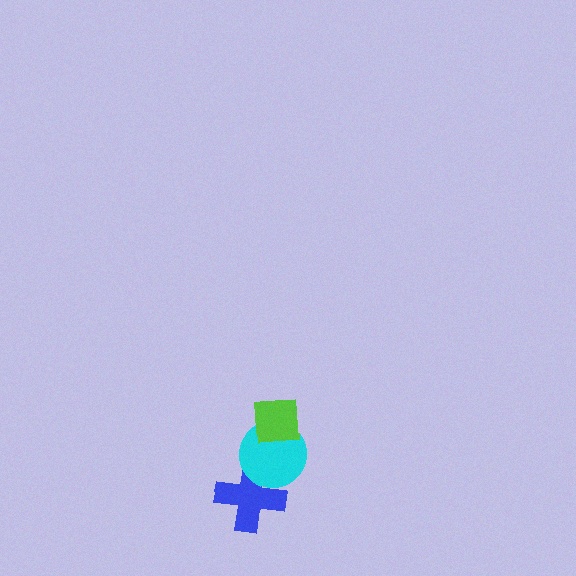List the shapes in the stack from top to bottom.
From top to bottom: the lime square, the cyan circle, the blue cross.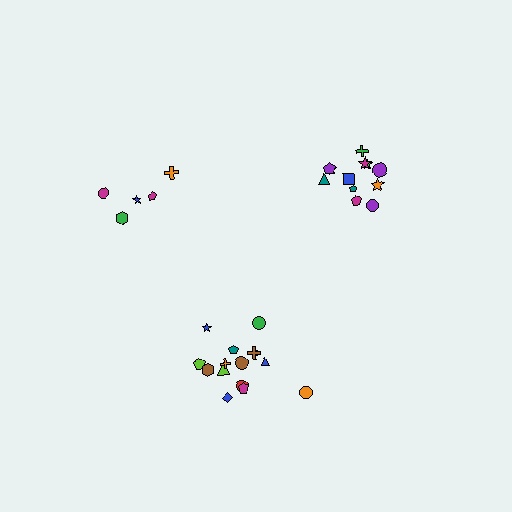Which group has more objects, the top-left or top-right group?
The top-right group.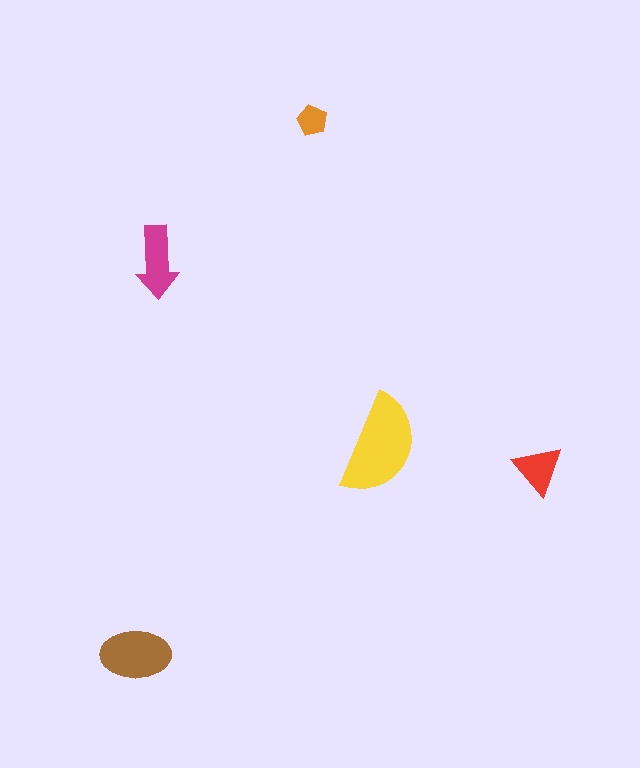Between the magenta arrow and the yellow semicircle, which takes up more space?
The yellow semicircle.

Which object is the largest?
The yellow semicircle.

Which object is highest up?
The orange pentagon is topmost.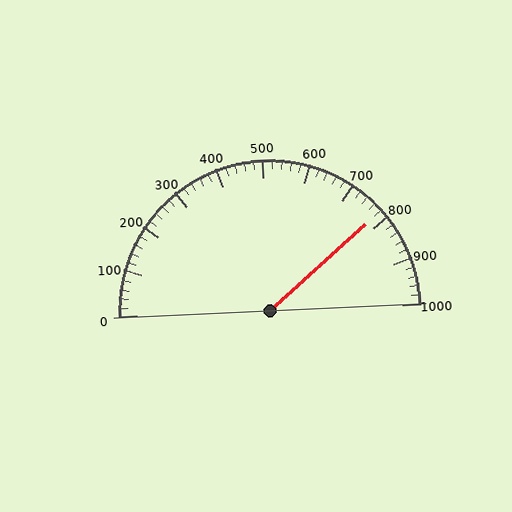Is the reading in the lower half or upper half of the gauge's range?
The reading is in the upper half of the range (0 to 1000).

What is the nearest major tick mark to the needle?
The nearest major tick mark is 800.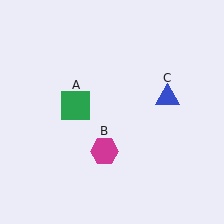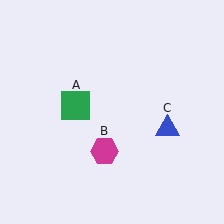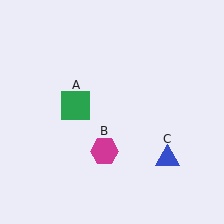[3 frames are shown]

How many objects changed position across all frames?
1 object changed position: blue triangle (object C).